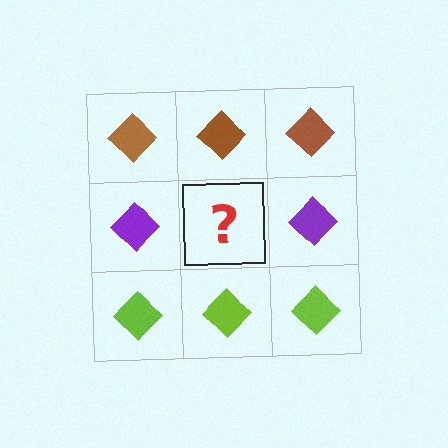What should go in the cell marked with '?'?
The missing cell should contain a purple diamond.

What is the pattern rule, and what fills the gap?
The rule is that each row has a consistent color. The gap should be filled with a purple diamond.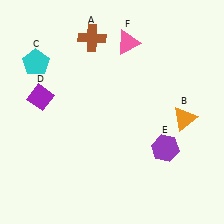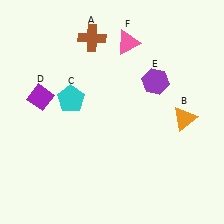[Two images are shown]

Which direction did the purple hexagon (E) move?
The purple hexagon (E) moved up.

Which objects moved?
The objects that moved are: the cyan pentagon (C), the purple hexagon (E).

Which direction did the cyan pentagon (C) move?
The cyan pentagon (C) moved down.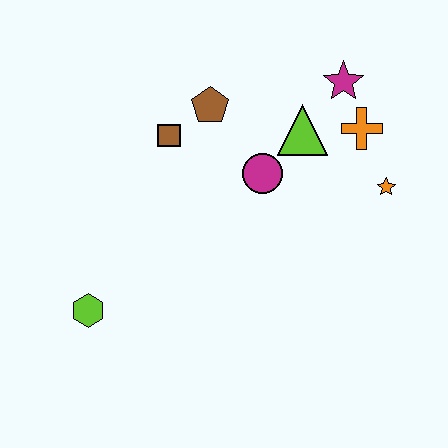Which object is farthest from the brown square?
The orange star is farthest from the brown square.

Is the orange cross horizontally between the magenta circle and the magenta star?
No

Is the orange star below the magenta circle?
Yes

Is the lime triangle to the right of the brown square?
Yes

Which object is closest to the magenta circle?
The lime triangle is closest to the magenta circle.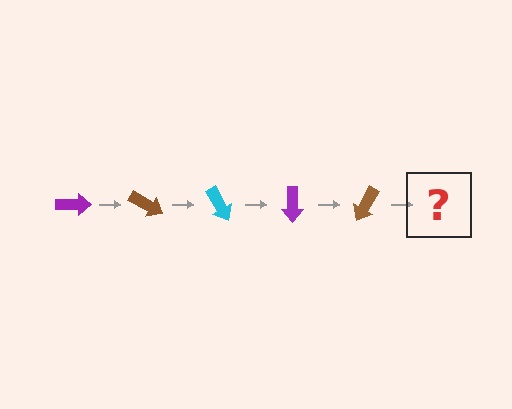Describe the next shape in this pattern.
It should be a cyan arrow, rotated 150 degrees from the start.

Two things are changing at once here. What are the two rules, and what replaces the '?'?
The two rules are that it rotates 30 degrees each step and the color cycles through purple, brown, and cyan. The '?' should be a cyan arrow, rotated 150 degrees from the start.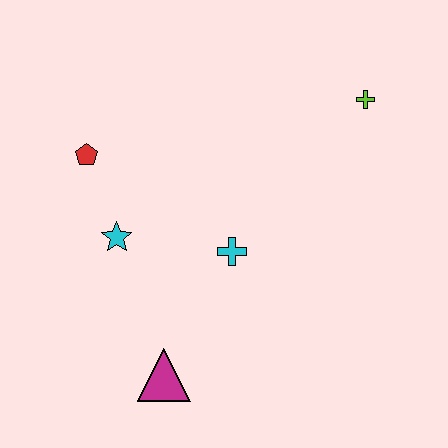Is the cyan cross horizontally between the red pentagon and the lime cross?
Yes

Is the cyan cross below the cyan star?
Yes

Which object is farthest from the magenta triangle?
The lime cross is farthest from the magenta triangle.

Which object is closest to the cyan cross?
The cyan star is closest to the cyan cross.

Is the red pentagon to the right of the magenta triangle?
No